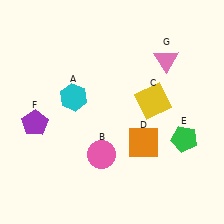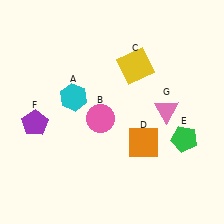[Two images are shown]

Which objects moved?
The objects that moved are: the pink circle (B), the yellow square (C), the pink triangle (G).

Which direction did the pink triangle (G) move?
The pink triangle (G) moved down.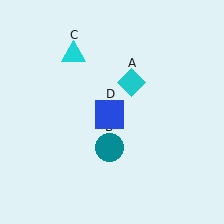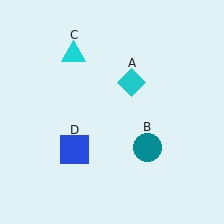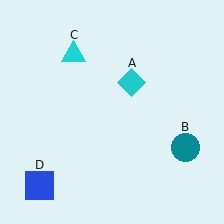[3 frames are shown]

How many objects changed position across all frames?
2 objects changed position: teal circle (object B), blue square (object D).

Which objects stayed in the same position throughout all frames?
Cyan diamond (object A) and cyan triangle (object C) remained stationary.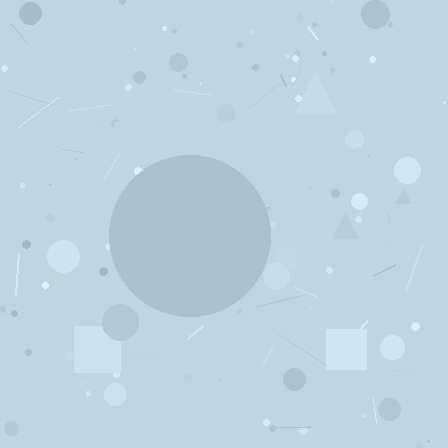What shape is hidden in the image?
A circle is hidden in the image.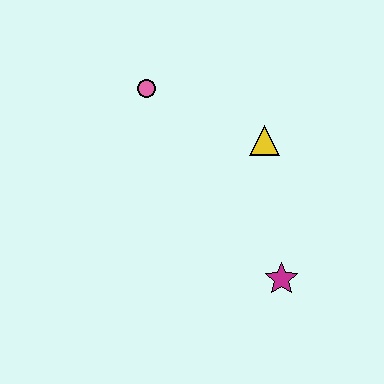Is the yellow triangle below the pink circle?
Yes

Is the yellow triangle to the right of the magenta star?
No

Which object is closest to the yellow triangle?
The pink circle is closest to the yellow triangle.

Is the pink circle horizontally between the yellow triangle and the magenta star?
No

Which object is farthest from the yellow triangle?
The magenta star is farthest from the yellow triangle.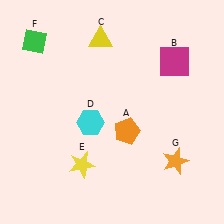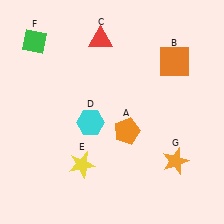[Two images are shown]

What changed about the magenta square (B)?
In Image 1, B is magenta. In Image 2, it changed to orange.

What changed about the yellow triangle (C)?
In Image 1, C is yellow. In Image 2, it changed to red.